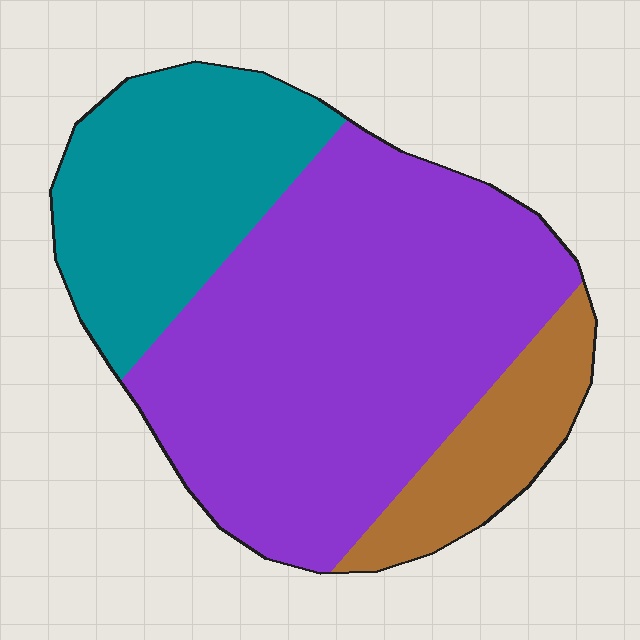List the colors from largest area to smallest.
From largest to smallest: purple, teal, brown.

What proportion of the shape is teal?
Teal covers 27% of the shape.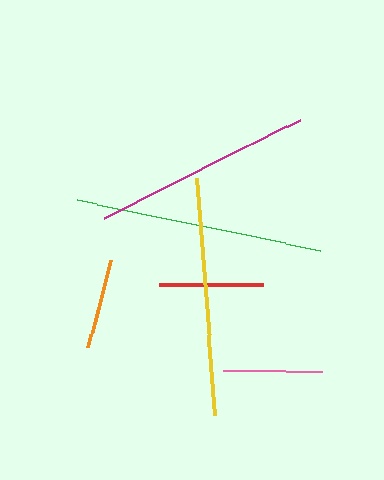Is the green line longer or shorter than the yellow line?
The green line is longer than the yellow line.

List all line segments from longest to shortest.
From longest to shortest: green, yellow, magenta, red, pink, orange.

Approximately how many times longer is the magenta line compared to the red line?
The magenta line is approximately 2.1 times the length of the red line.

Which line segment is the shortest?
The orange line is the shortest at approximately 90 pixels.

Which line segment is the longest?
The green line is the longest at approximately 248 pixels.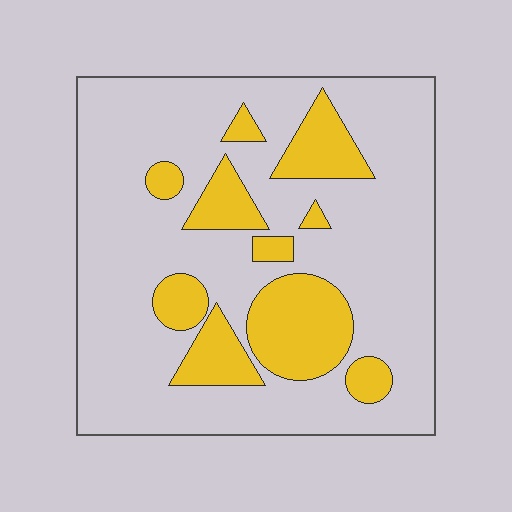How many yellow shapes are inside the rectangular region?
10.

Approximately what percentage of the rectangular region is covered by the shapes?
Approximately 25%.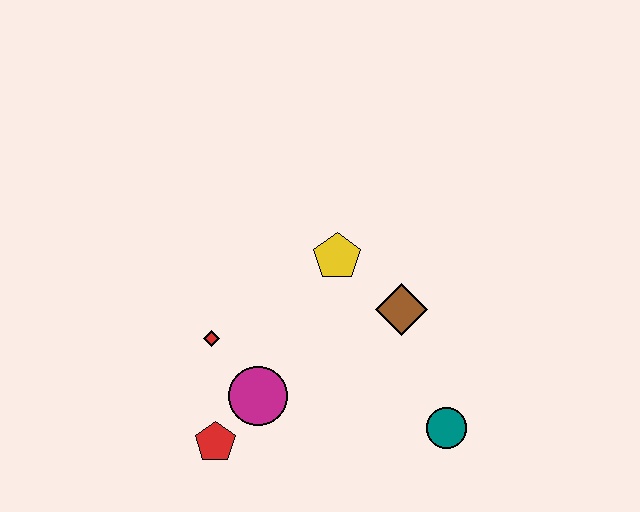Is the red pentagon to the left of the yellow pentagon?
Yes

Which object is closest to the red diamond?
The magenta circle is closest to the red diamond.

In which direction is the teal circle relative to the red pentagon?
The teal circle is to the right of the red pentagon.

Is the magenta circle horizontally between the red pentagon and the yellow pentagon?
Yes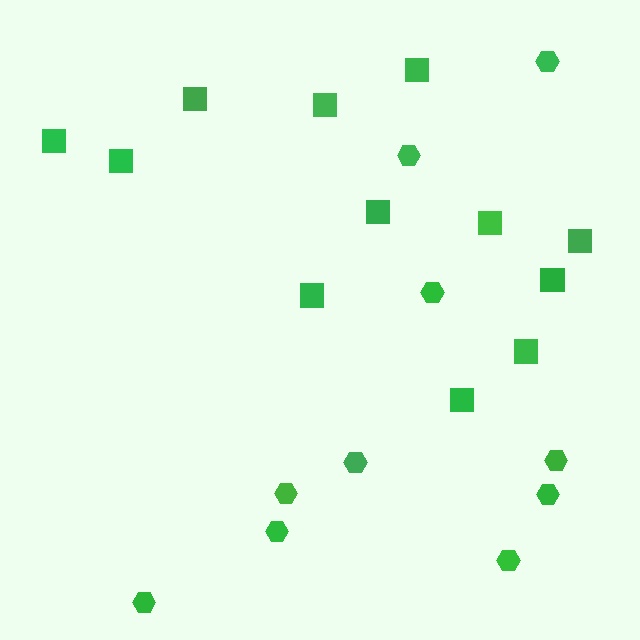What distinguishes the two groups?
There are 2 groups: one group of hexagons (10) and one group of squares (12).